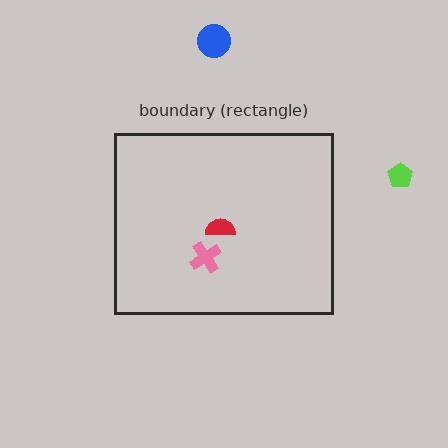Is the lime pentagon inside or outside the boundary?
Outside.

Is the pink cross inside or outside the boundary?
Inside.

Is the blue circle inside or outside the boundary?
Outside.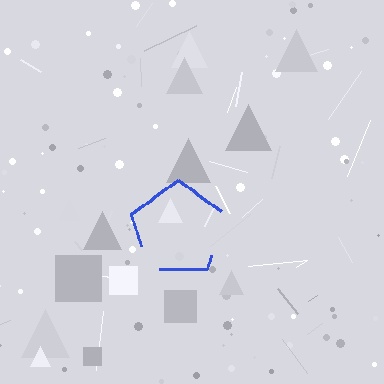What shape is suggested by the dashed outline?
The dashed outline suggests a pentagon.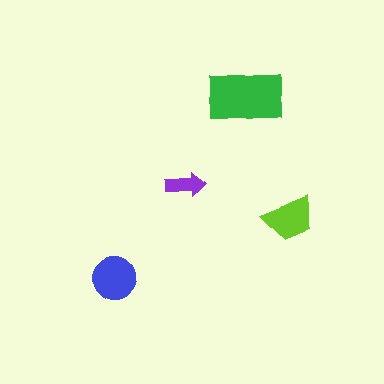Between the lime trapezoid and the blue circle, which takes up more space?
The blue circle.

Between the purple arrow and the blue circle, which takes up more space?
The blue circle.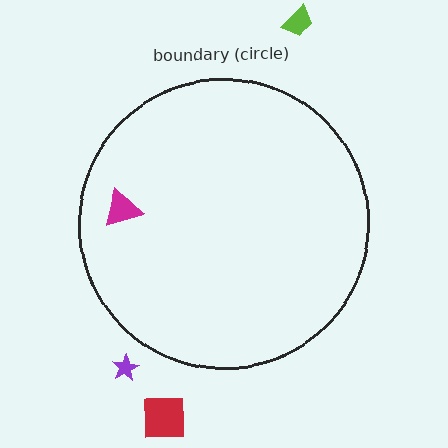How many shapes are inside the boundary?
1 inside, 3 outside.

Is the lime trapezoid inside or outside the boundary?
Outside.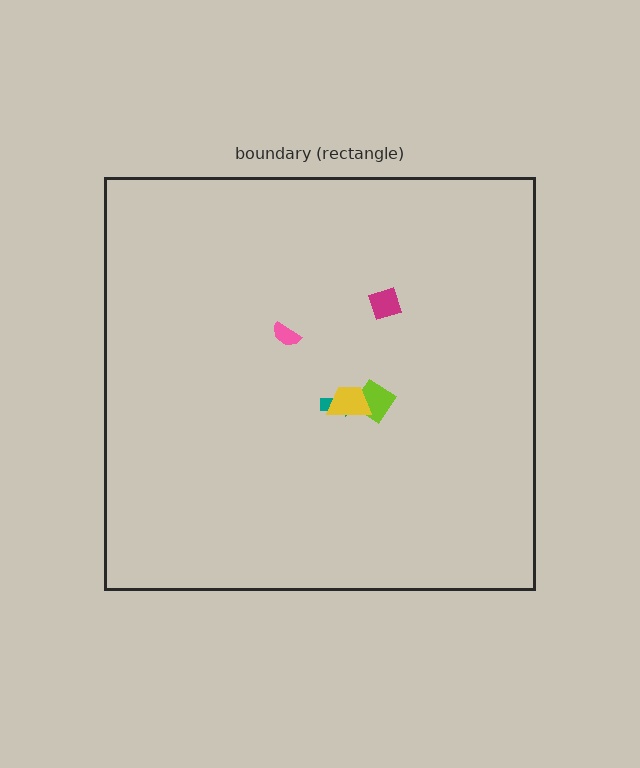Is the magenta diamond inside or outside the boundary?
Inside.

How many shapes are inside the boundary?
5 inside, 0 outside.